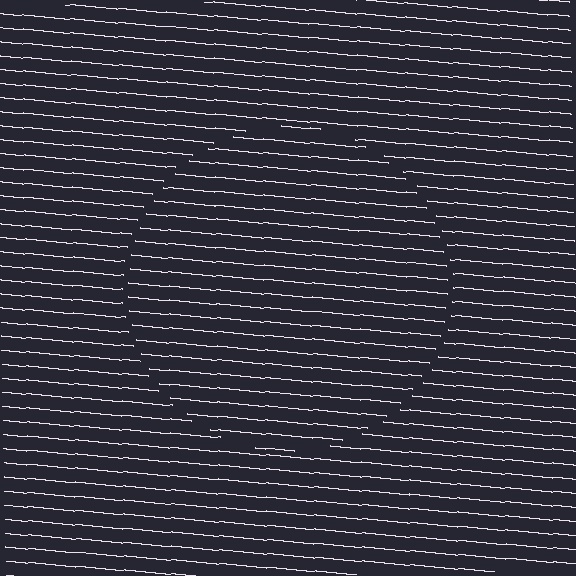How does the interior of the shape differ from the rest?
The interior of the shape contains the same grating, shifted by half a period — the contour is defined by the phase discontinuity where line-ends from the inner and outer gratings abut.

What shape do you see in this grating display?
An illusory circle. The interior of the shape contains the same grating, shifted by half a period — the contour is defined by the phase discontinuity where line-ends from the inner and outer gratings abut.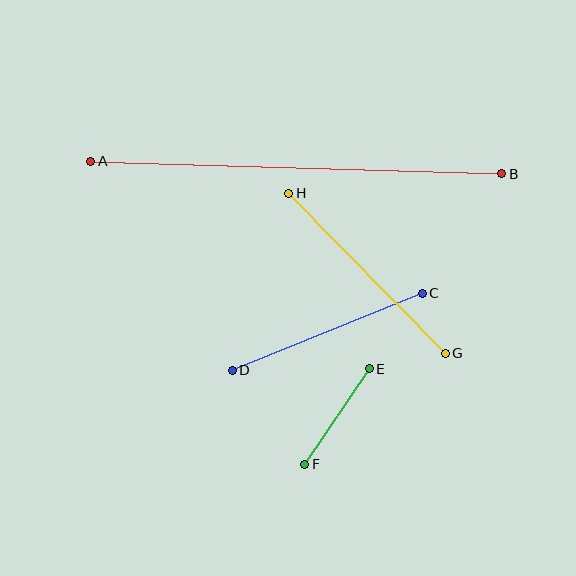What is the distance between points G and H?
The distance is approximately 224 pixels.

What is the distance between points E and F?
The distance is approximately 115 pixels.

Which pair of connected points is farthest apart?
Points A and B are farthest apart.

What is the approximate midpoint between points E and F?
The midpoint is at approximately (337, 417) pixels.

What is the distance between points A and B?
The distance is approximately 411 pixels.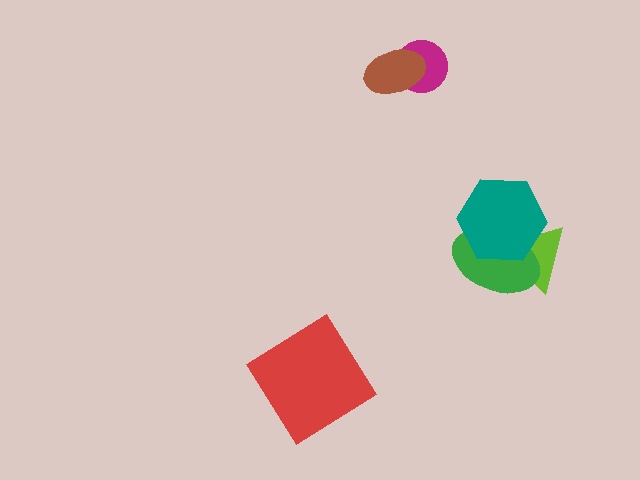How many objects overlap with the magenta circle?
1 object overlaps with the magenta circle.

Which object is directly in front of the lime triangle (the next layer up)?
The green ellipse is directly in front of the lime triangle.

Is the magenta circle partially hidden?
Yes, it is partially covered by another shape.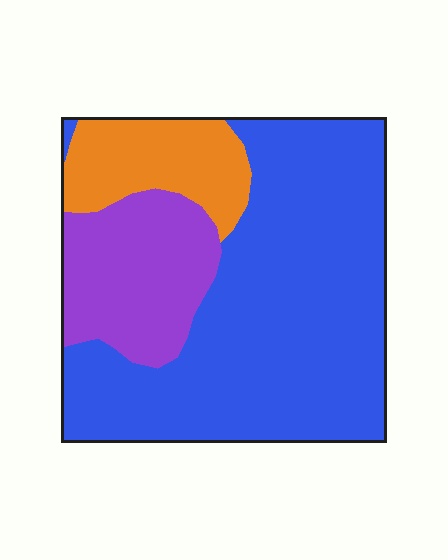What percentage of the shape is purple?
Purple takes up about one fifth (1/5) of the shape.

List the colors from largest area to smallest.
From largest to smallest: blue, purple, orange.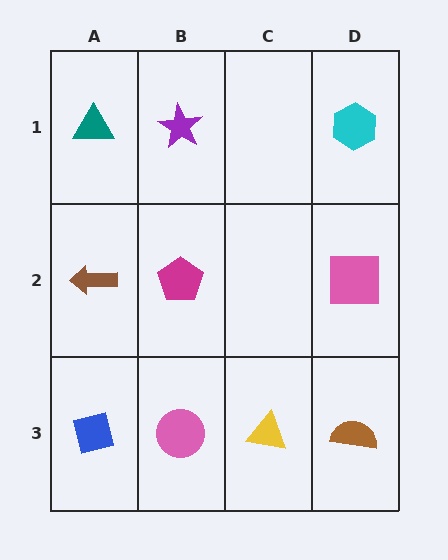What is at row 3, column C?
A yellow triangle.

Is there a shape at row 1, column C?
No, that cell is empty.